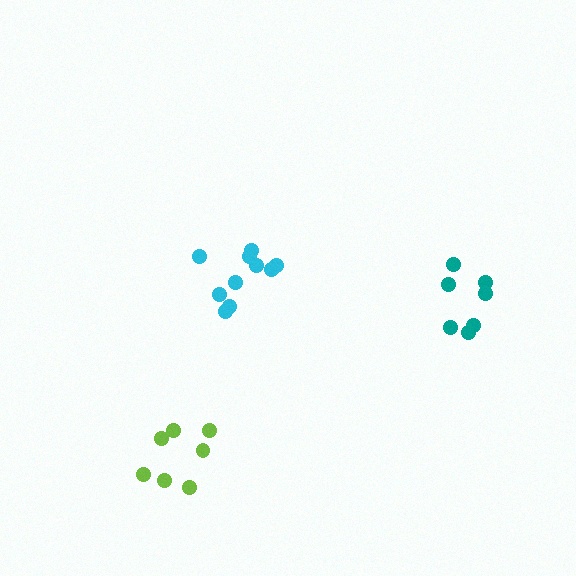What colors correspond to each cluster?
The clusters are colored: cyan, lime, teal.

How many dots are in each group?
Group 1: 10 dots, Group 2: 7 dots, Group 3: 7 dots (24 total).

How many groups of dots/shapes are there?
There are 3 groups.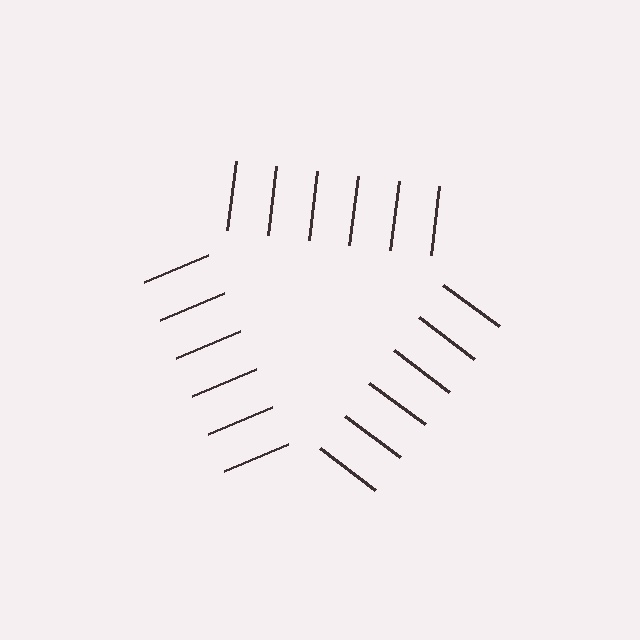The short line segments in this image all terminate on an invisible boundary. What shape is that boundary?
An illusory triangle — the line segments terminate on its edges but no continuous stroke is drawn.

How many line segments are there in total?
18 — 6 along each of the 3 edges.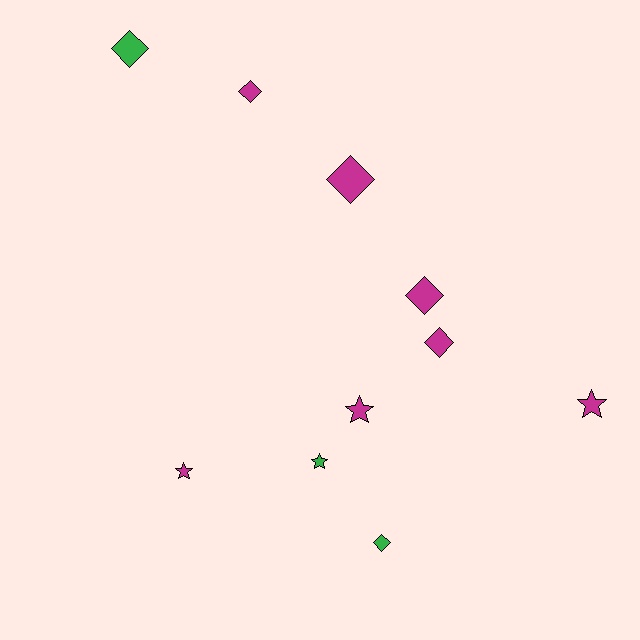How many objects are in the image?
There are 10 objects.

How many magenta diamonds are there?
There are 4 magenta diamonds.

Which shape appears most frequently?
Diamond, with 6 objects.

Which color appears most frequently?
Magenta, with 7 objects.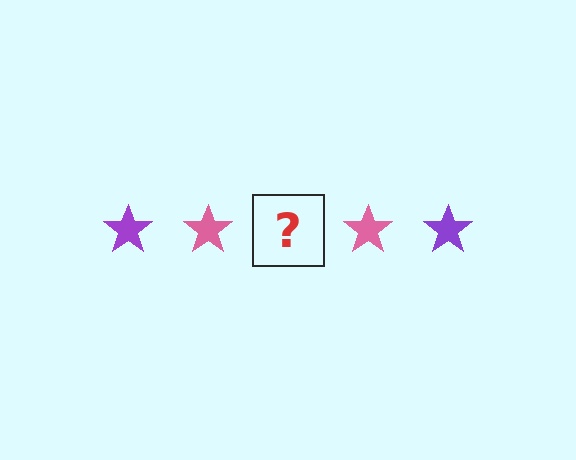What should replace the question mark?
The question mark should be replaced with a purple star.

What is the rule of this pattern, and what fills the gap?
The rule is that the pattern cycles through purple, pink stars. The gap should be filled with a purple star.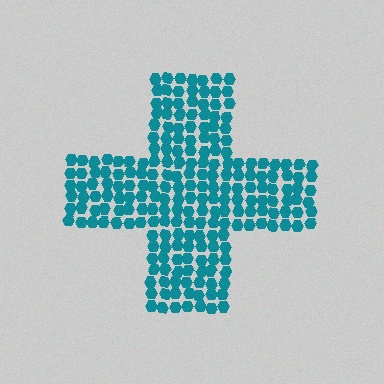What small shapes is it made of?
It is made of small hexagons.